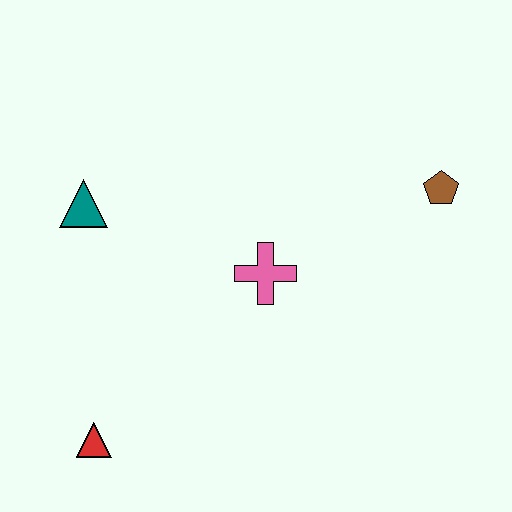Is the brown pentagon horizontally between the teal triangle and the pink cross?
No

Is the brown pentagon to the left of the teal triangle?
No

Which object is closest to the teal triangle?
The pink cross is closest to the teal triangle.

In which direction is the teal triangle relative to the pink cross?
The teal triangle is to the left of the pink cross.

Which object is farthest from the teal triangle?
The brown pentagon is farthest from the teal triangle.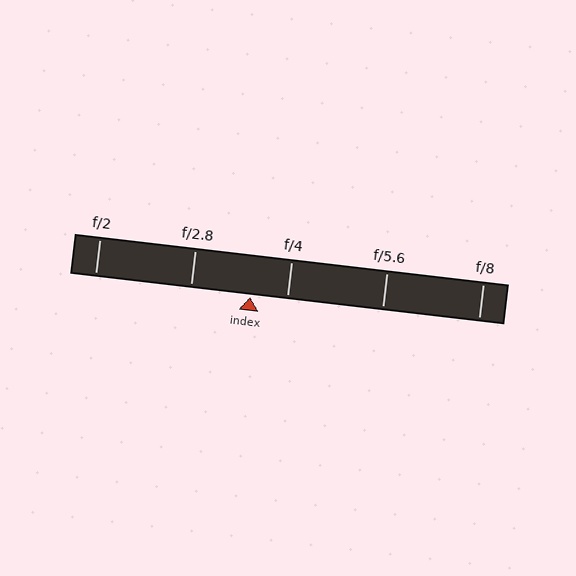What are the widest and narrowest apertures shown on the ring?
The widest aperture shown is f/2 and the narrowest is f/8.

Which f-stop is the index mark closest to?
The index mark is closest to f/4.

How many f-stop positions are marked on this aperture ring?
There are 5 f-stop positions marked.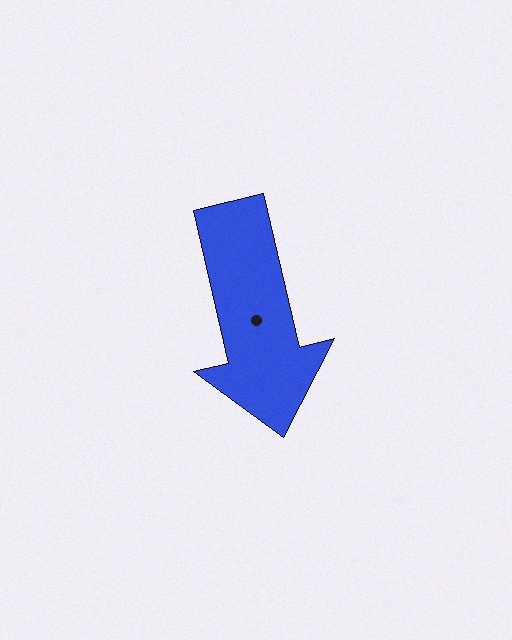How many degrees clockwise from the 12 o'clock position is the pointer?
Approximately 167 degrees.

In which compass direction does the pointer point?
South.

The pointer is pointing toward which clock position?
Roughly 6 o'clock.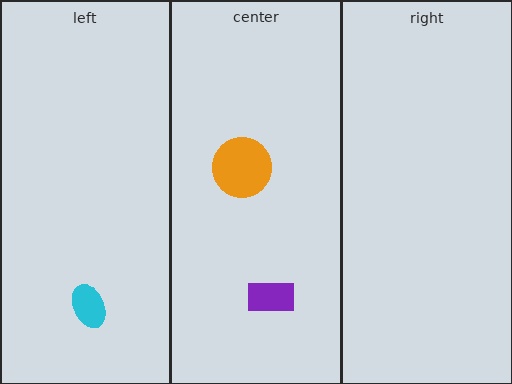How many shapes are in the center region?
2.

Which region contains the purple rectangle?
The center region.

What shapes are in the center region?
The orange circle, the purple rectangle.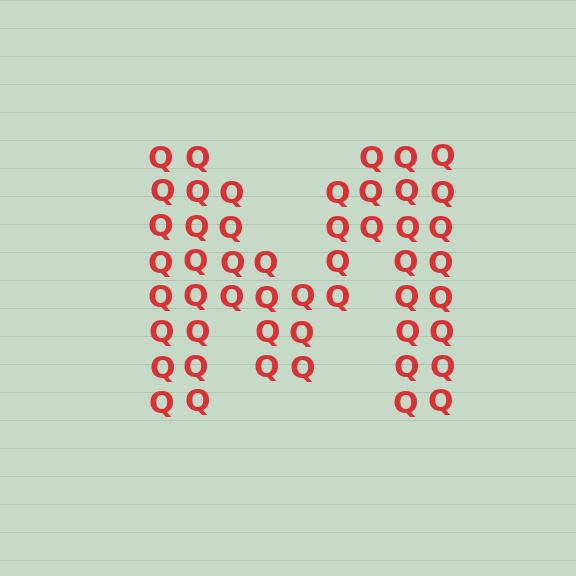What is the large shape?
The large shape is the letter M.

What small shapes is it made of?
It is made of small letter Q's.